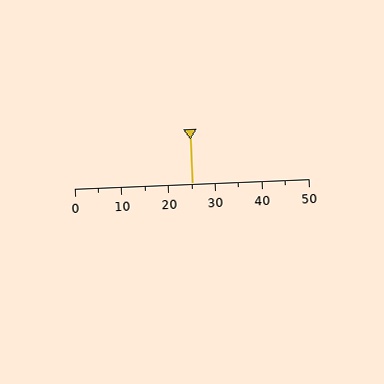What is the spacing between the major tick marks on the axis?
The major ticks are spaced 10 apart.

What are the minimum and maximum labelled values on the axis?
The axis runs from 0 to 50.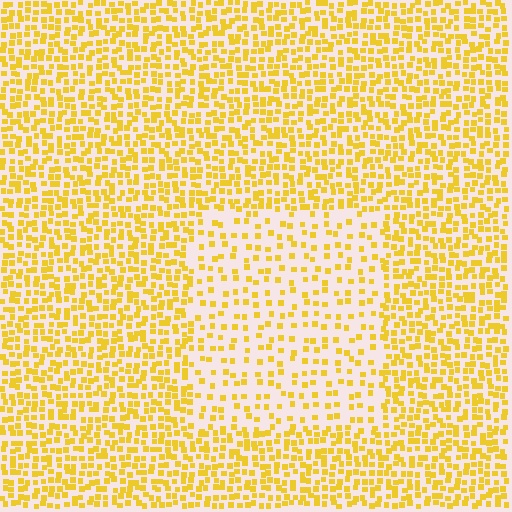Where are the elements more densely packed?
The elements are more densely packed outside the rectangle boundary.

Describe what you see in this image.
The image contains small yellow elements arranged at two different densities. A rectangle-shaped region is visible where the elements are less densely packed than the surrounding area.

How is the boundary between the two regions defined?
The boundary is defined by a change in element density (approximately 2.1x ratio). All elements are the same color, size, and shape.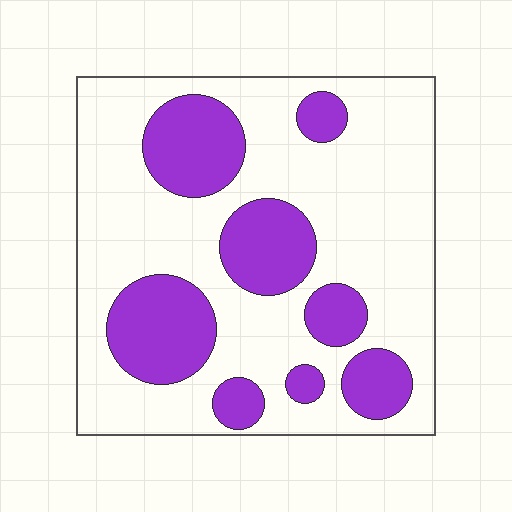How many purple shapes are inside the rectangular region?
8.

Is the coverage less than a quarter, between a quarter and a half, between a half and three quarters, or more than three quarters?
Between a quarter and a half.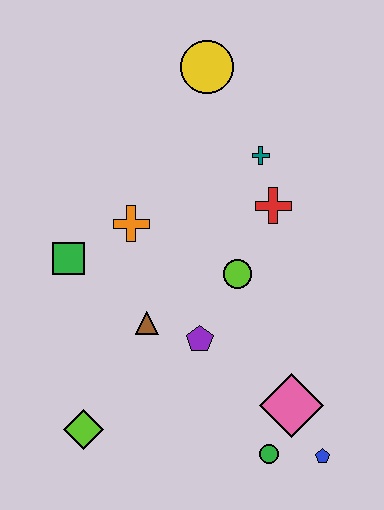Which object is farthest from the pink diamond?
The yellow circle is farthest from the pink diamond.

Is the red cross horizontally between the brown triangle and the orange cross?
No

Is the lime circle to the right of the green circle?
No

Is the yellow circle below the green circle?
No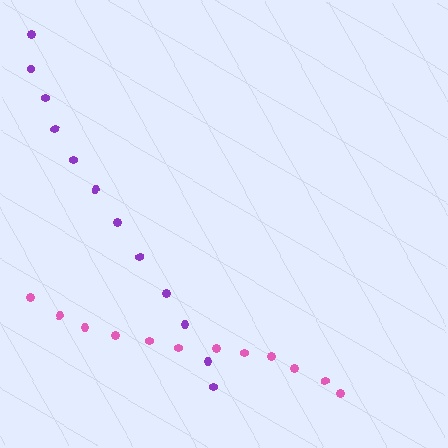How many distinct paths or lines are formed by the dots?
There are 2 distinct paths.